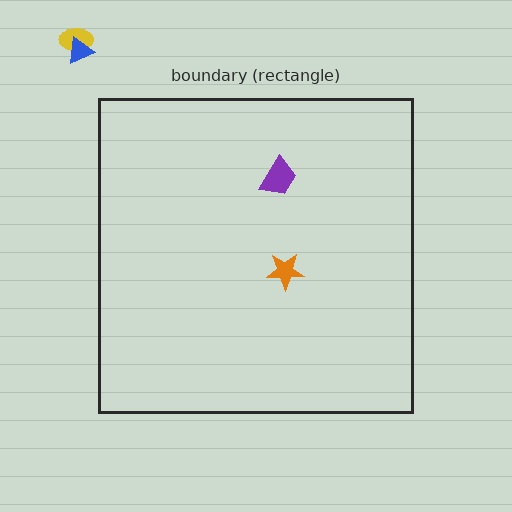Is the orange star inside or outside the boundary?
Inside.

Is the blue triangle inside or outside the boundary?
Outside.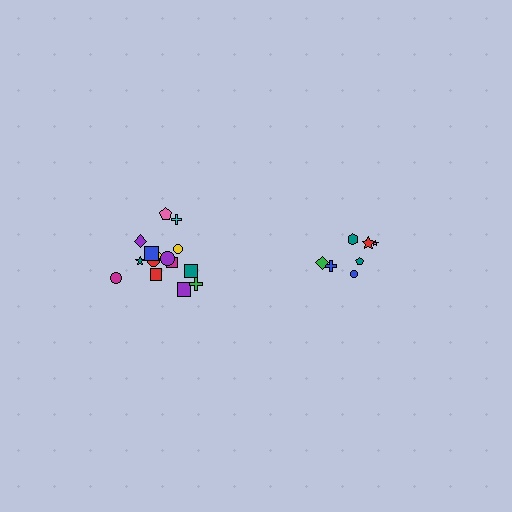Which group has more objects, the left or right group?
The left group.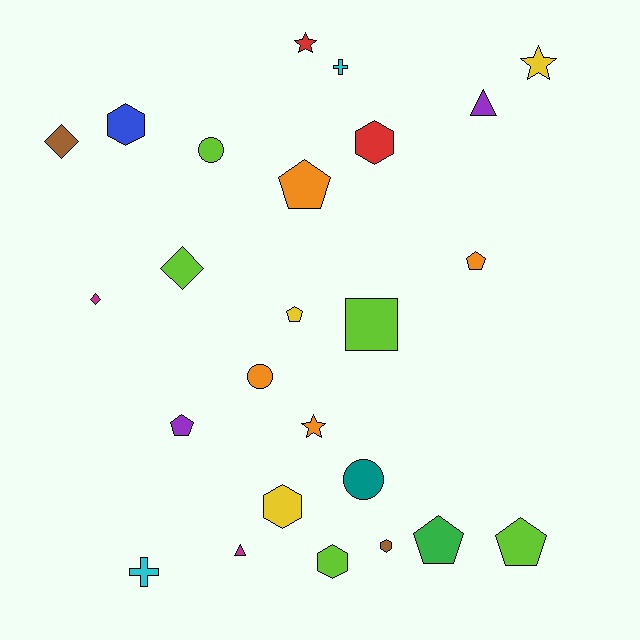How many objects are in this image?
There are 25 objects.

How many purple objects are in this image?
There are 2 purple objects.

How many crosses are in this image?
There are 2 crosses.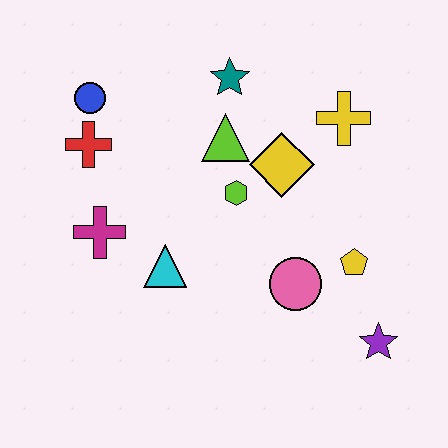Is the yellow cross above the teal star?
No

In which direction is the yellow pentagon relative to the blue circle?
The yellow pentagon is to the right of the blue circle.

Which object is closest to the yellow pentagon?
The pink circle is closest to the yellow pentagon.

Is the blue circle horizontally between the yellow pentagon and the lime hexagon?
No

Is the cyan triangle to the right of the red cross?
Yes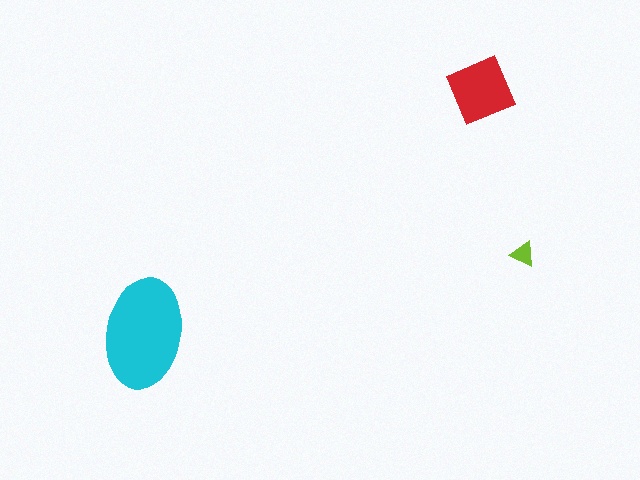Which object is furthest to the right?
The lime triangle is rightmost.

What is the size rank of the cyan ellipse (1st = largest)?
1st.